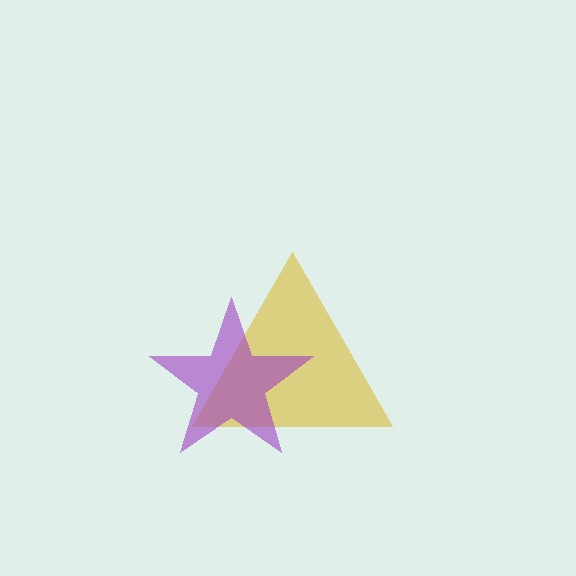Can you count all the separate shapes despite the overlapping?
Yes, there are 2 separate shapes.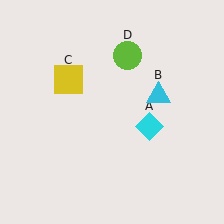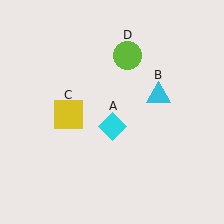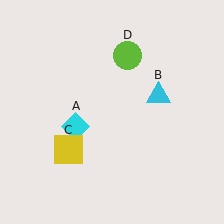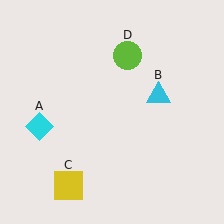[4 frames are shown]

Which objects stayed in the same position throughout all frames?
Cyan triangle (object B) and lime circle (object D) remained stationary.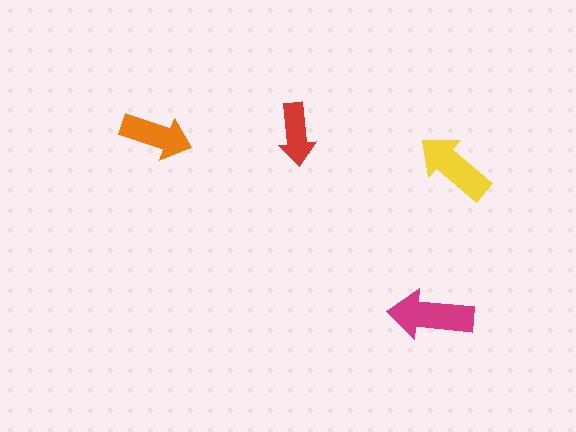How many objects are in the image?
There are 4 objects in the image.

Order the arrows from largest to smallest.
the magenta one, the yellow one, the orange one, the red one.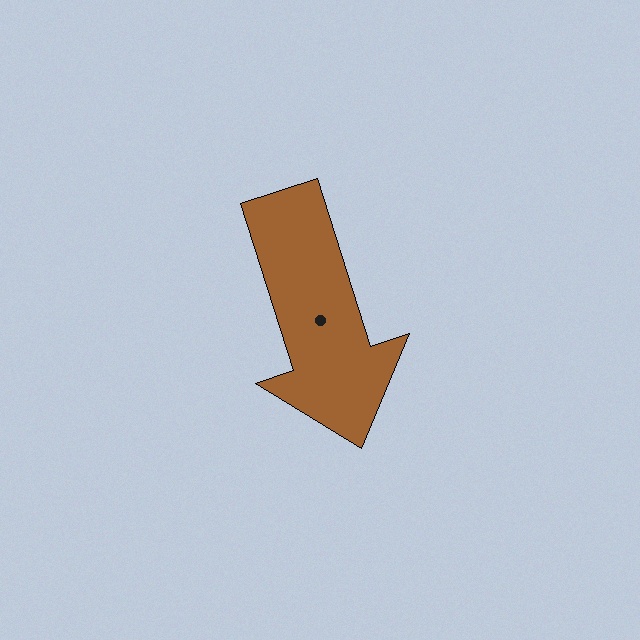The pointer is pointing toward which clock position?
Roughly 5 o'clock.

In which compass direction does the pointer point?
South.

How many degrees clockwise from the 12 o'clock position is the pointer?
Approximately 162 degrees.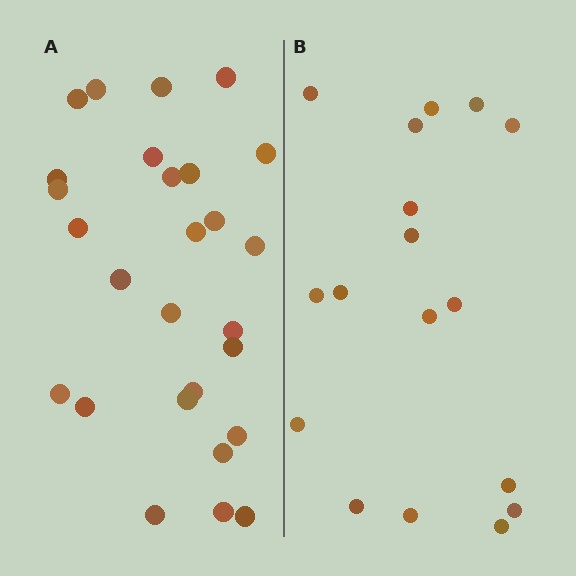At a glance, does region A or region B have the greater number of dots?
Region A (the left region) has more dots.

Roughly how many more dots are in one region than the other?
Region A has roughly 10 or so more dots than region B.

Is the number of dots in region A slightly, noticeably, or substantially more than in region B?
Region A has substantially more. The ratio is roughly 1.6 to 1.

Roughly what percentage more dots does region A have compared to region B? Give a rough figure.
About 60% more.